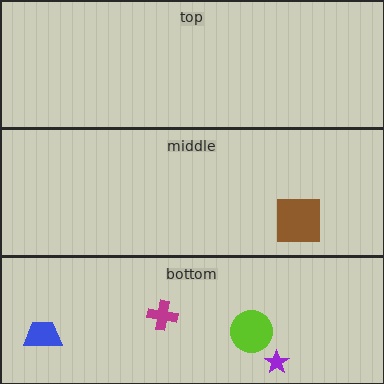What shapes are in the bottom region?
The lime circle, the purple star, the magenta cross, the blue trapezoid.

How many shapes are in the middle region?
1.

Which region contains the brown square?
The middle region.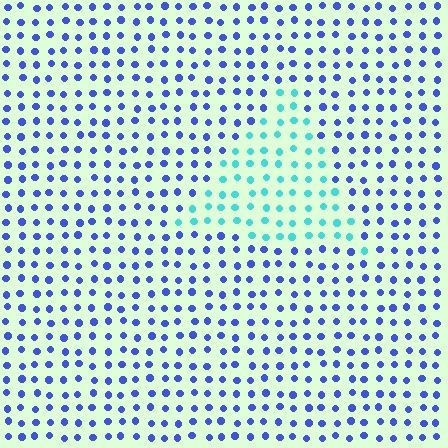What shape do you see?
I see a triangle.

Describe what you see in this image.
The image is filled with small blue elements in a uniform arrangement. A triangle-shaped region is visible where the elements are tinted to a slightly different hue, forming a subtle color boundary.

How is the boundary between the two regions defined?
The boundary is defined purely by a slight shift in hue (about 54 degrees). Spacing, size, and orientation are identical on both sides.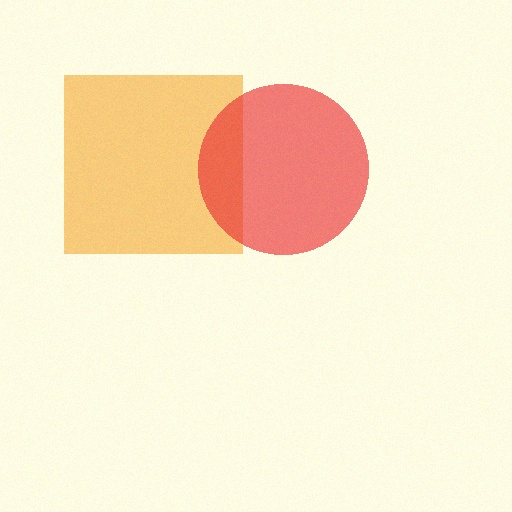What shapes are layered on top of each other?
The layered shapes are: an orange square, a red circle.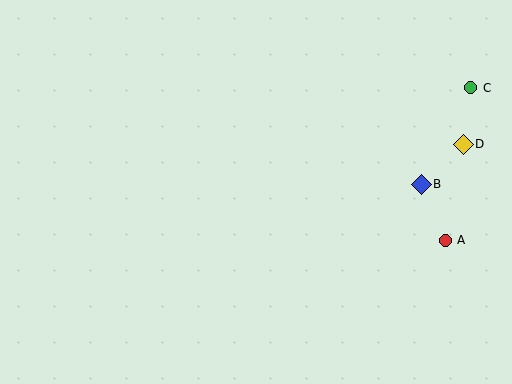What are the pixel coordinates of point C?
Point C is at (471, 88).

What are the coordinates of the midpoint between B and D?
The midpoint between B and D is at (442, 164).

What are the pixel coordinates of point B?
Point B is at (421, 184).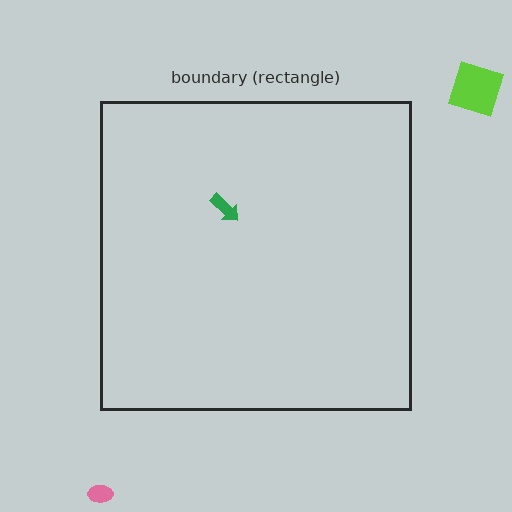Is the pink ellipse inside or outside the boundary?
Outside.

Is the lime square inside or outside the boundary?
Outside.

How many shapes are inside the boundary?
1 inside, 2 outside.